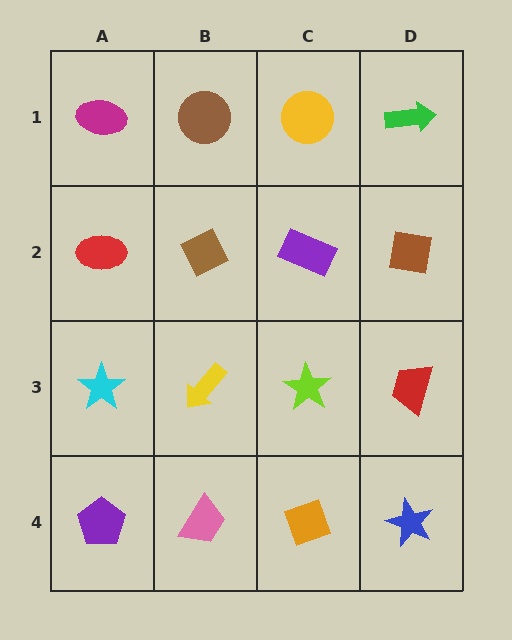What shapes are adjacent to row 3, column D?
A brown square (row 2, column D), a blue star (row 4, column D), a lime star (row 3, column C).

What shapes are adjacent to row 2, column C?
A yellow circle (row 1, column C), a lime star (row 3, column C), a brown diamond (row 2, column B), a brown square (row 2, column D).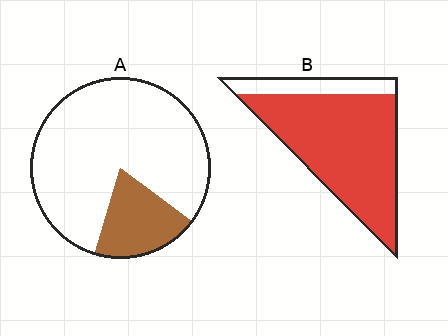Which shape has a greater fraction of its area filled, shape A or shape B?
Shape B.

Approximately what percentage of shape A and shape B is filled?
A is approximately 20% and B is approximately 80%.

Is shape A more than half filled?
No.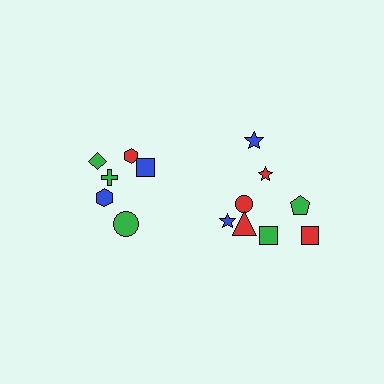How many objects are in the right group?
There are 8 objects.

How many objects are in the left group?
There are 6 objects.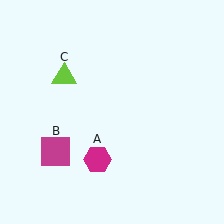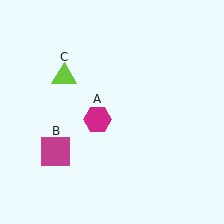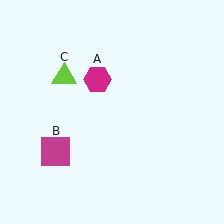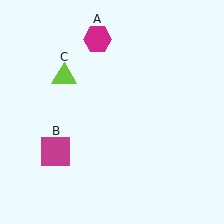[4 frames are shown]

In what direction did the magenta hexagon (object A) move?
The magenta hexagon (object A) moved up.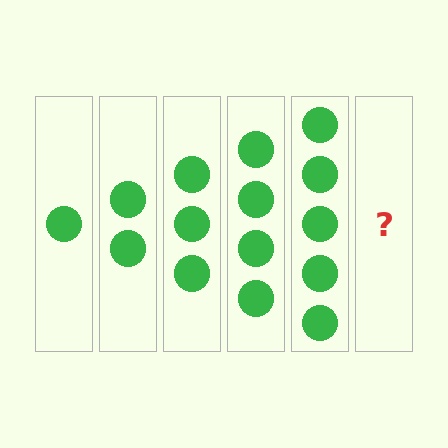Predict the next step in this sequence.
The next step is 6 circles.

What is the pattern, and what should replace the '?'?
The pattern is that each step adds one more circle. The '?' should be 6 circles.